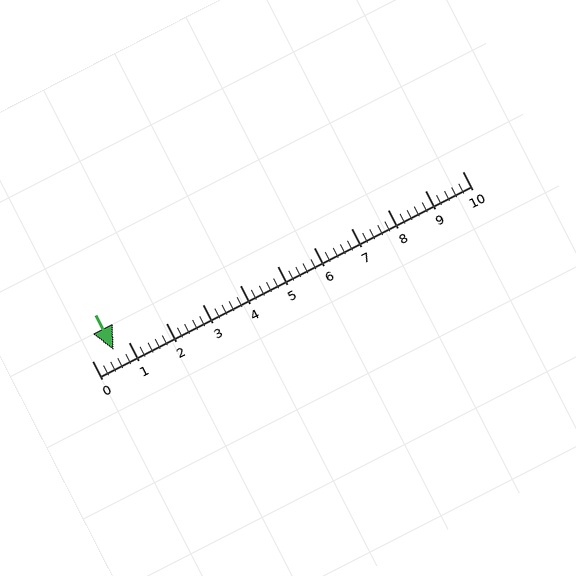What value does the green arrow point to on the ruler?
The green arrow points to approximately 0.6.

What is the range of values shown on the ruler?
The ruler shows values from 0 to 10.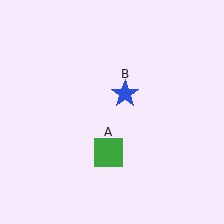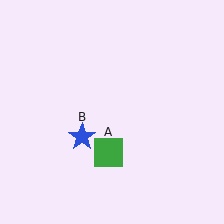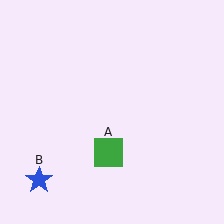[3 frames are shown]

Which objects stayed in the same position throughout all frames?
Green square (object A) remained stationary.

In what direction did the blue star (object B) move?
The blue star (object B) moved down and to the left.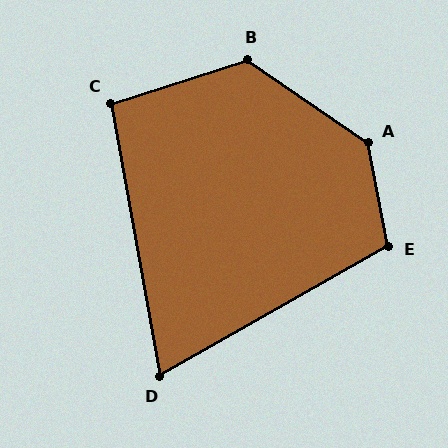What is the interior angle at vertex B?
Approximately 128 degrees (obtuse).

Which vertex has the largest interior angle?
A, at approximately 135 degrees.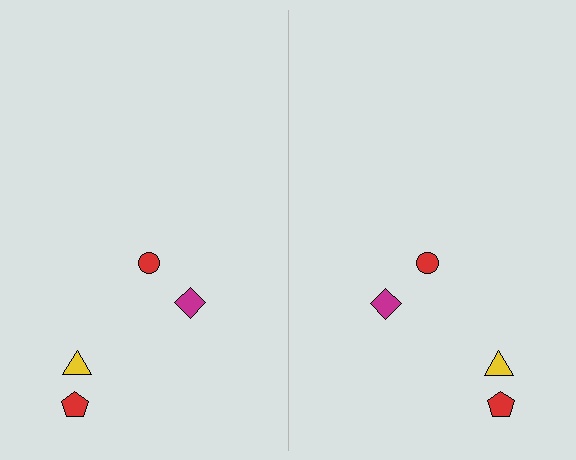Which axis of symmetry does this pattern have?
The pattern has a vertical axis of symmetry running through the center of the image.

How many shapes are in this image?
There are 8 shapes in this image.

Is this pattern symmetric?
Yes, this pattern has bilateral (reflection) symmetry.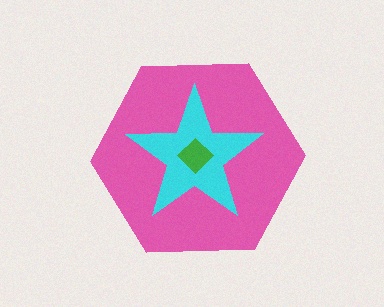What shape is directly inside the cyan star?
The green diamond.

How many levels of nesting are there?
3.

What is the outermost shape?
The pink hexagon.